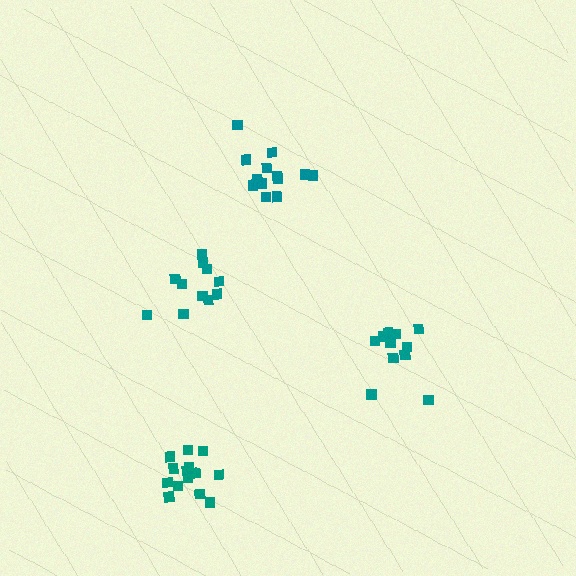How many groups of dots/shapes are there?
There are 4 groups.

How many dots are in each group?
Group 1: 11 dots, Group 2: 15 dots, Group 3: 15 dots, Group 4: 11 dots (52 total).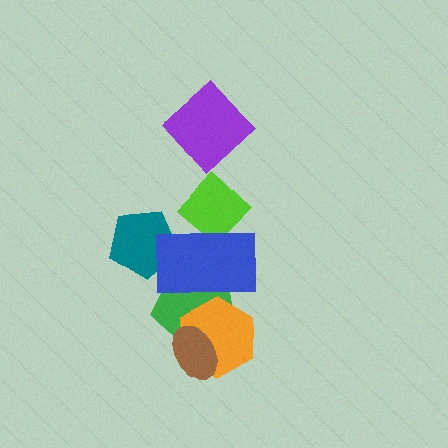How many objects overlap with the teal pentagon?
1 object overlaps with the teal pentagon.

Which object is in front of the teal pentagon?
The blue rectangle is in front of the teal pentagon.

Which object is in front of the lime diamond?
The blue rectangle is in front of the lime diamond.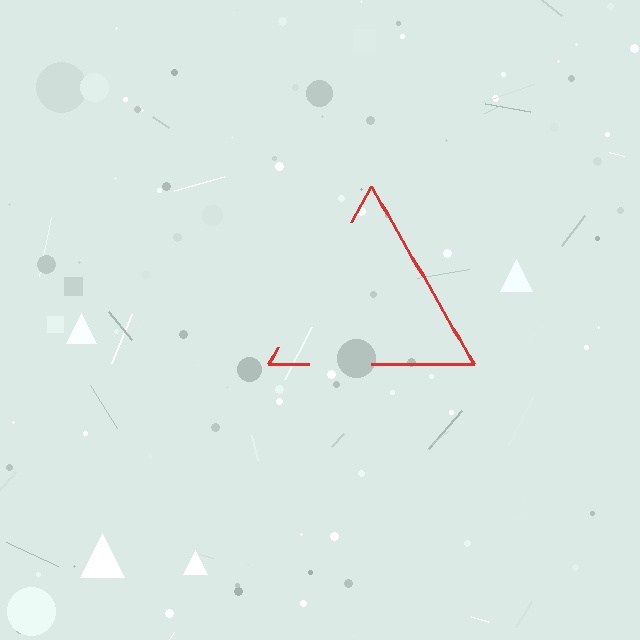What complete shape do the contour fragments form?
The contour fragments form a triangle.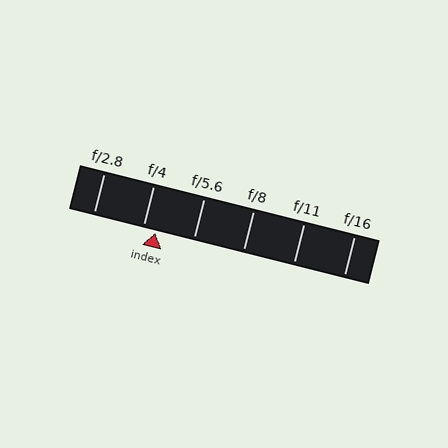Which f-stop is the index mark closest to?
The index mark is closest to f/4.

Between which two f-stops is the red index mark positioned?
The index mark is between f/4 and f/5.6.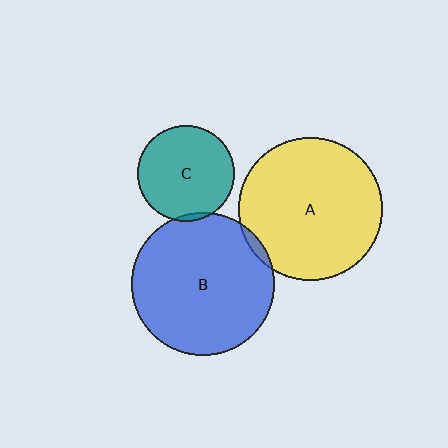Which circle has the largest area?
Circle A (yellow).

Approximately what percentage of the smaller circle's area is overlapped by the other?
Approximately 5%.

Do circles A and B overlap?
Yes.